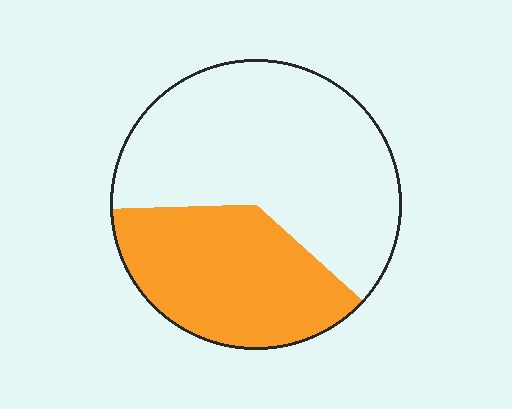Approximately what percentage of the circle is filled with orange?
Approximately 40%.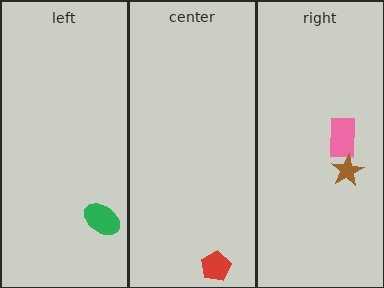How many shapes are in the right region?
2.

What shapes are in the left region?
The green ellipse.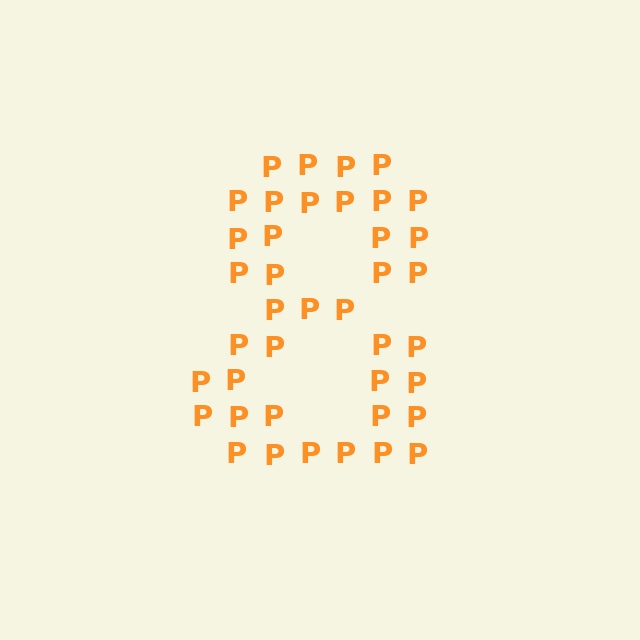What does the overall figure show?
The overall figure shows the digit 8.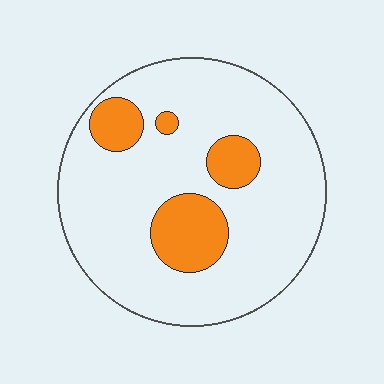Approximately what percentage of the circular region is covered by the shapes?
Approximately 20%.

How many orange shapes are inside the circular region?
4.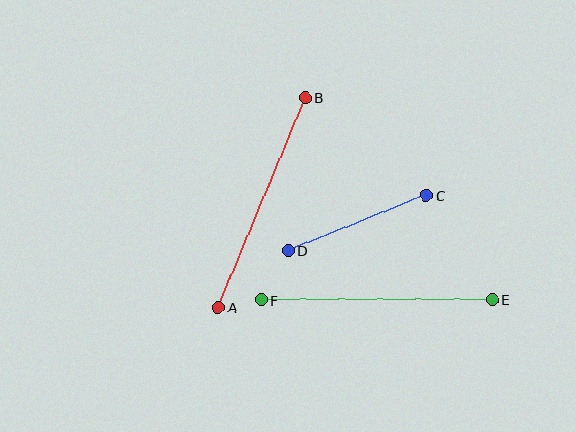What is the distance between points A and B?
The distance is approximately 227 pixels.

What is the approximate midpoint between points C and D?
The midpoint is at approximately (358, 223) pixels.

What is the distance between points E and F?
The distance is approximately 231 pixels.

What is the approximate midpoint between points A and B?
The midpoint is at approximately (262, 203) pixels.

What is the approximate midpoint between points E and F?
The midpoint is at approximately (377, 300) pixels.